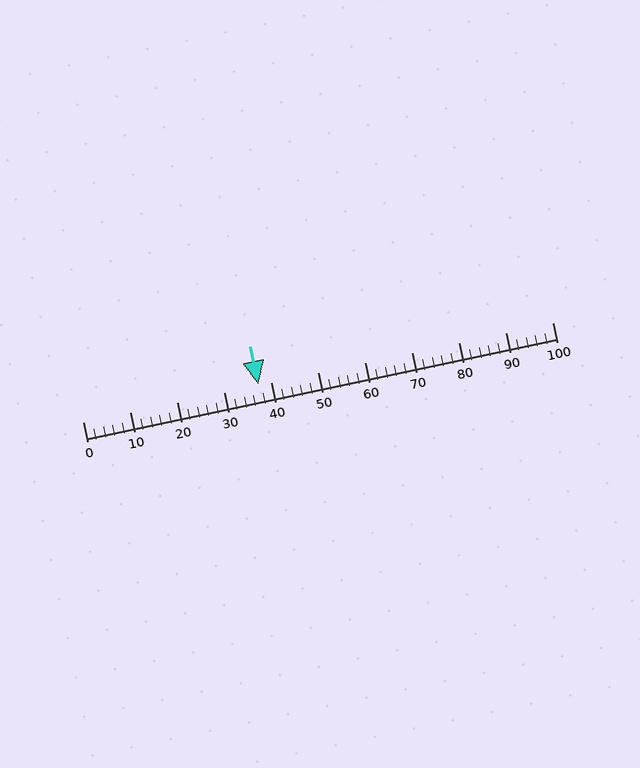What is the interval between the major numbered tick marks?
The major tick marks are spaced 10 units apart.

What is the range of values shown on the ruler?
The ruler shows values from 0 to 100.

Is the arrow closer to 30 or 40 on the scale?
The arrow is closer to 40.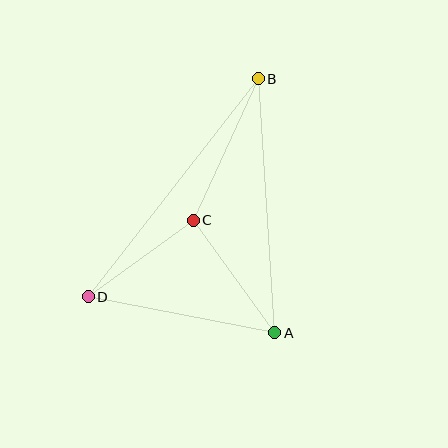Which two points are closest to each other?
Points C and D are closest to each other.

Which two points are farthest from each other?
Points B and D are farthest from each other.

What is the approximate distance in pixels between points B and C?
The distance between B and C is approximately 156 pixels.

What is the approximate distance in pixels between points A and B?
The distance between A and B is approximately 254 pixels.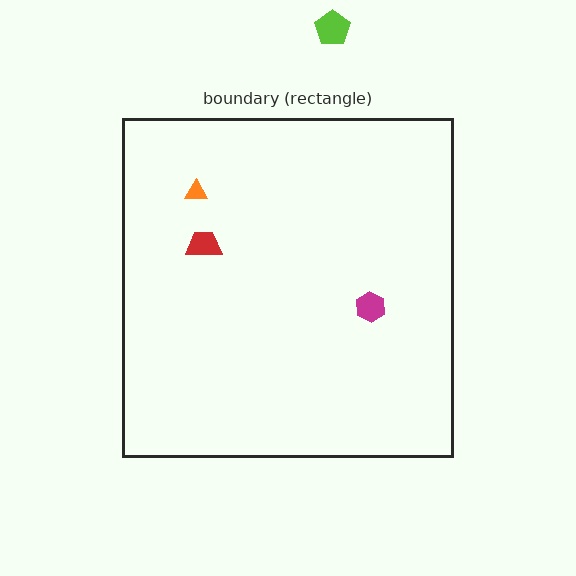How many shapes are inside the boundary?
3 inside, 1 outside.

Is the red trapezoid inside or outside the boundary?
Inside.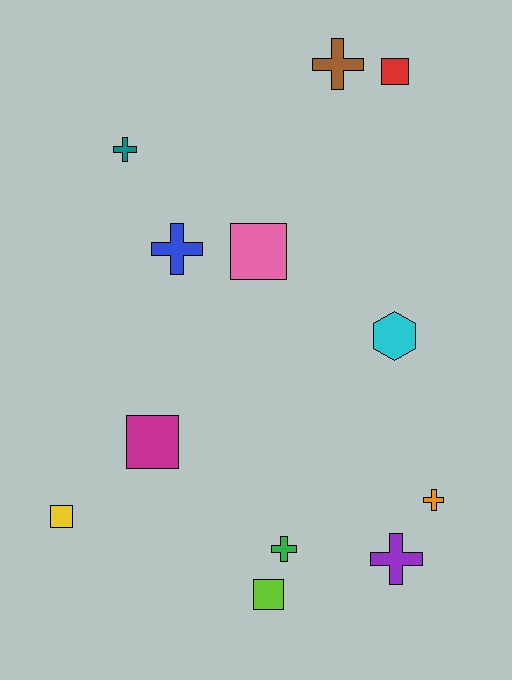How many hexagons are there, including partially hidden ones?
There is 1 hexagon.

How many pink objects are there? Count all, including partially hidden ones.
There is 1 pink object.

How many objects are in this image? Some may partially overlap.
There are 12 objects.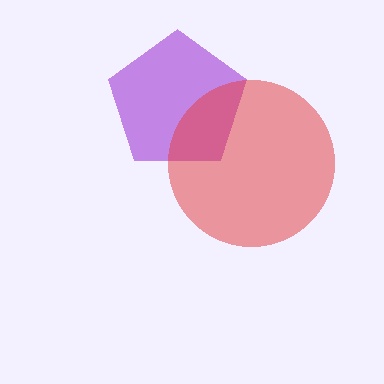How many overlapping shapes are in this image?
There are 2 overlapping shapes in the image.